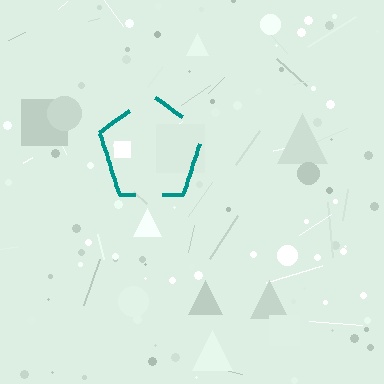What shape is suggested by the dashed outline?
The dashed outline suggests a pentagon.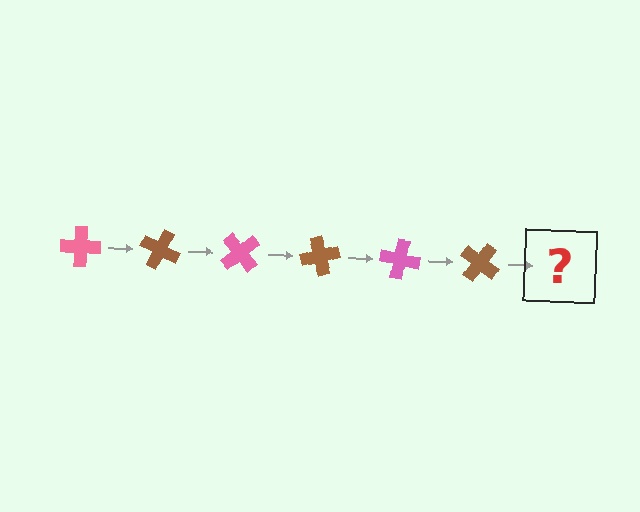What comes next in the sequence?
The next element should be a pink cross, rotated 150 degrees from the start.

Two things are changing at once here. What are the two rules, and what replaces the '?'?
The two rules are that it rotates 25 degrees each step and the color cycles through pink and brown. The '?' should be a pink cross, rotated 150 degrees from the start.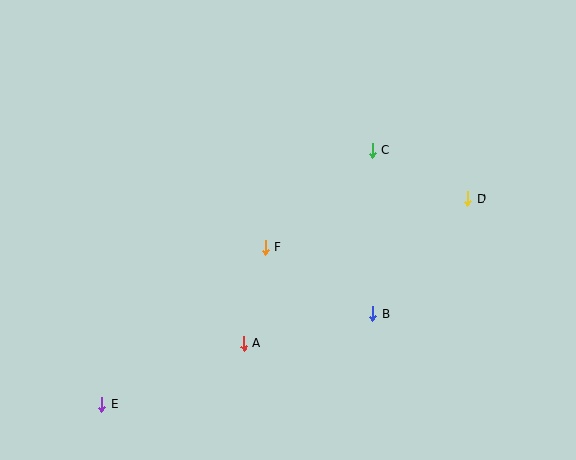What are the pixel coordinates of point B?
Point B is at (373, 314).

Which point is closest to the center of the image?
Point F at (265, 248) is closest to the center.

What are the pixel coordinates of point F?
Point F is at (265, 248).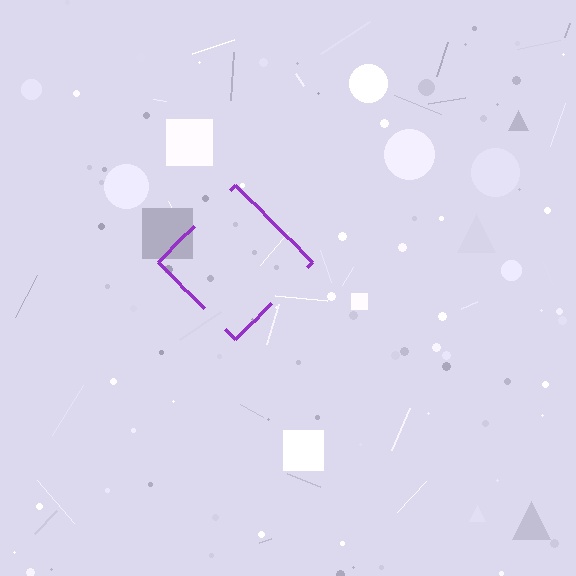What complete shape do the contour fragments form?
The contour fragments form a diamond.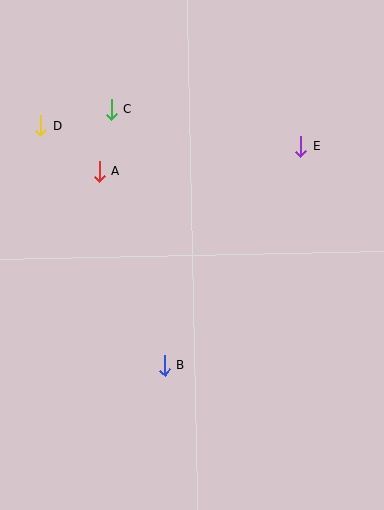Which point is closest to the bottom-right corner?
Point B is closest to the bottom-right corner.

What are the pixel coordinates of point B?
Point B is at (164, 366).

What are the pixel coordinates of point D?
Point D is at (41, 126).